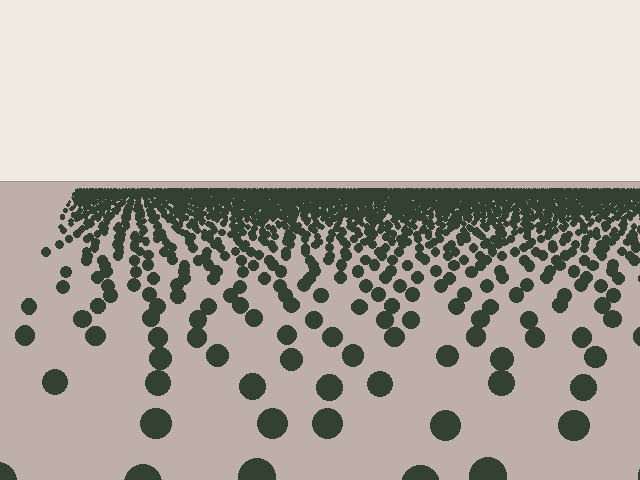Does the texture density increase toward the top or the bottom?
Density increases toward the top.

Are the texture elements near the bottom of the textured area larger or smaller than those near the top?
Larger. Near the bottom, elements are closer to the viewer and appear at a bigger on-screen size.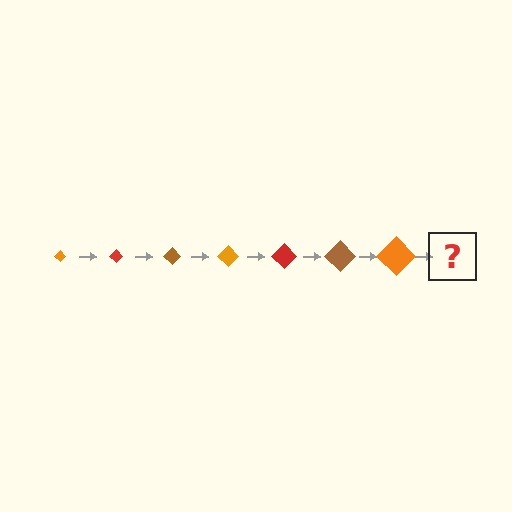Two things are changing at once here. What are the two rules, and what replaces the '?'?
The two rules are that the diamond grows larger each step and the color cycles through orange, red, and brown. The '?' should be a red diamond, larger than the previous one.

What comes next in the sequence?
The next element should be a red diamond, larger than the previous one.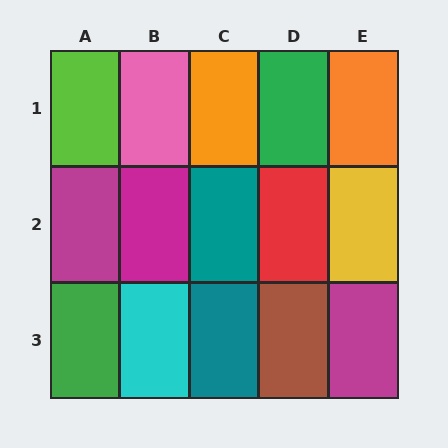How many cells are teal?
2 cells are teal.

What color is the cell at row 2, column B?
Magenta.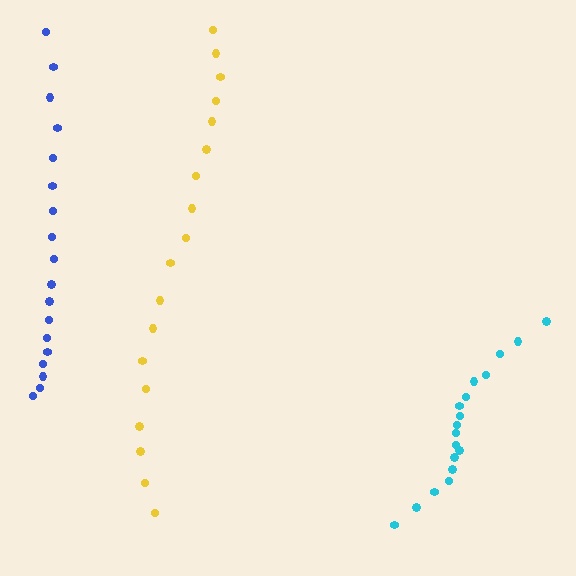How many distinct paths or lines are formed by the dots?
There are 3 distinct paths.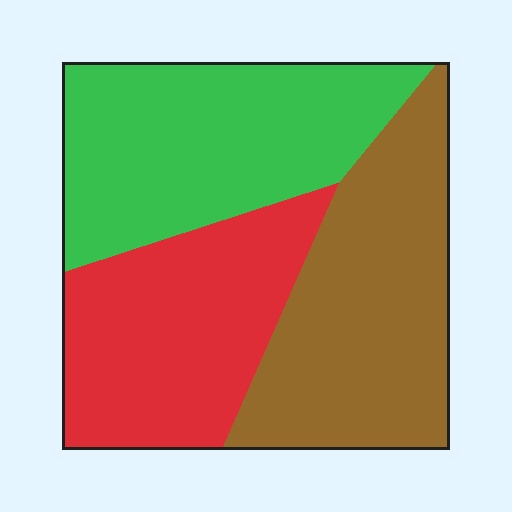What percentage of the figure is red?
Red covers roughly 30% of the figure.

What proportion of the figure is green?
Green takes up between a third and a half of the figure.